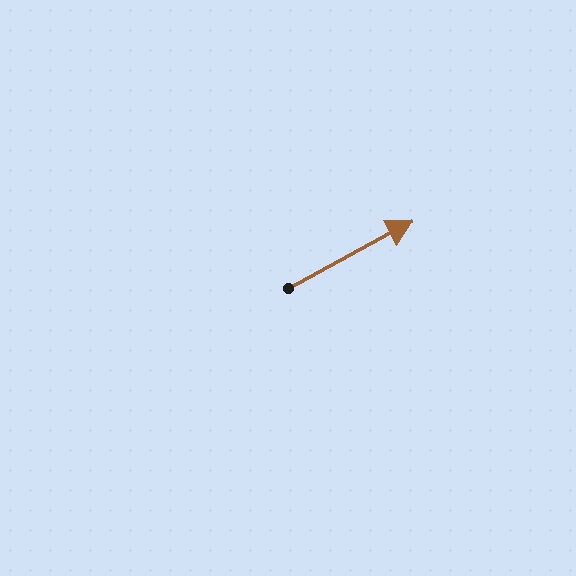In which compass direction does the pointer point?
Northeast.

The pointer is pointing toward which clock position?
Roughly 2 o'clock.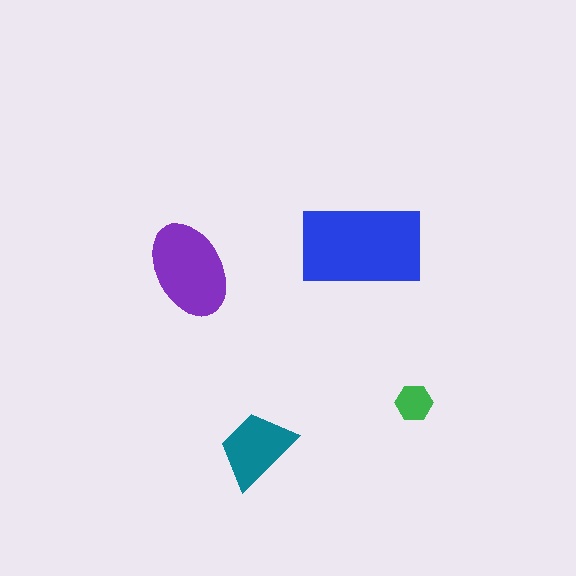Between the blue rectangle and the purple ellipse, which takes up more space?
The blue rectangle.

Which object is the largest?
The blue rectangle.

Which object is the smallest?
The green hexagon.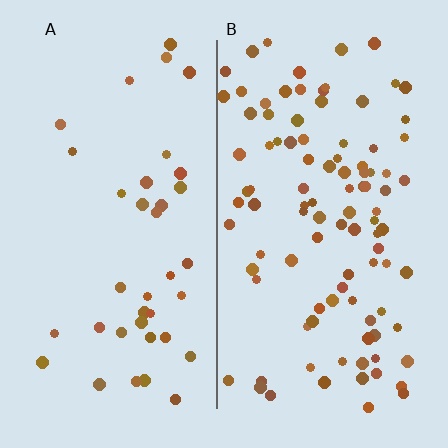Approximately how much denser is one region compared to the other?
Approximately 2.6× — region B over region A.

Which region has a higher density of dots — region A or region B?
B (the right).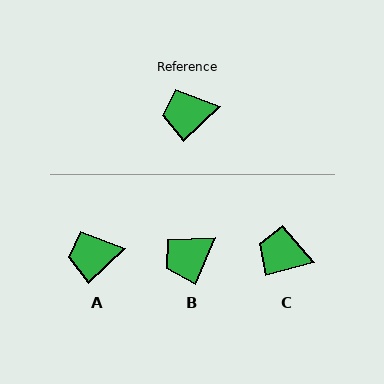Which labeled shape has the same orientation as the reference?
A.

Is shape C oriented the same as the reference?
No, it is off by about 27 degrees.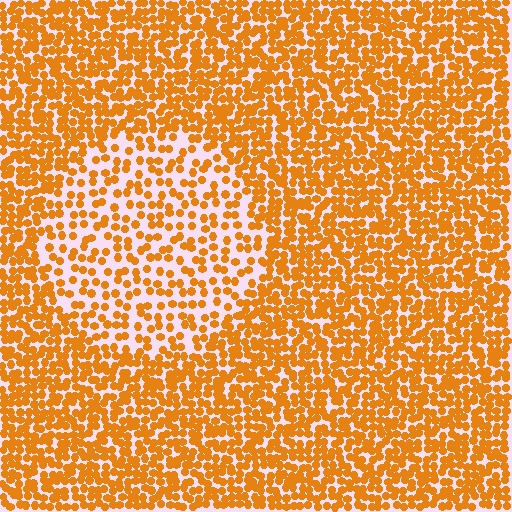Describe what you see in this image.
The image contains small orange elements arranged at two different densities. A circle-shaped region is visible where the elements are less densely packed than the surrounding area.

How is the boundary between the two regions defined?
The boundary is defined by a change in element density (approximately 2.0x ratio). All elements are the same color, size, and shape.